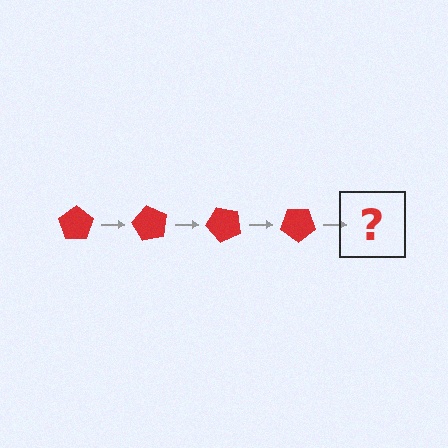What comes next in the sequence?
The next element should be a red pentagon rotated 240 degrees.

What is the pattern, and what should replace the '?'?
The pattern is that the pentagon rotates 60 degrees each step. The '?' should be a red pentagon rotated 240 degrees.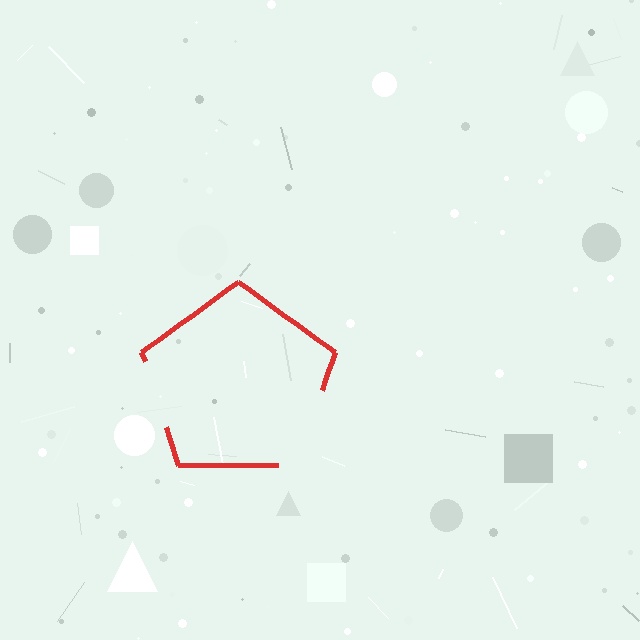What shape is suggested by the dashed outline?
The dashed outline suggests a pentagon.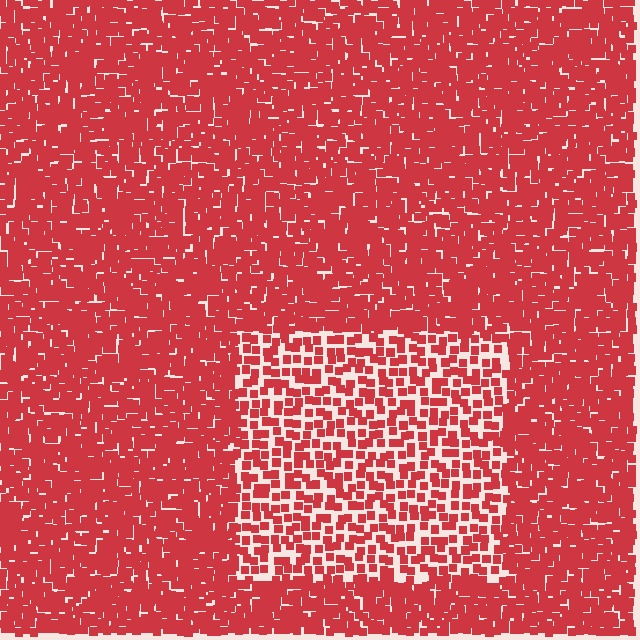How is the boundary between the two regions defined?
The boundary is defined by a change in element density (approximately 2.0x ratio). All elements are the same color, size, and shape.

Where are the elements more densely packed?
The elements are more densely packed outside the rectangle boundary.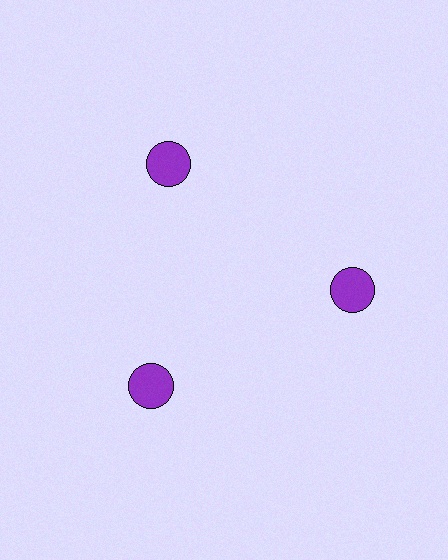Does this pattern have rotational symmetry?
Yes, this pattern has 3-fold rotational symmetry. It looks the same after rotating 120 degrees around the center.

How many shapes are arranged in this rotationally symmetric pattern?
There are 3 shapes, arranged in 3 groups of 1.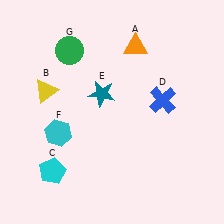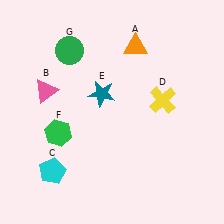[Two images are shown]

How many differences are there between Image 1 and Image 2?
There are 3 differences between the two images.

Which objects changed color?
B changed from yellow to pink. D changed from blue to yellow. F changed from cyan to green.